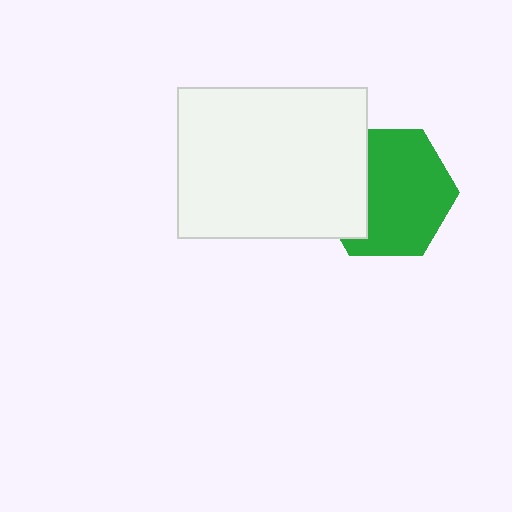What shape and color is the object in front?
The object in front is a white rectangle.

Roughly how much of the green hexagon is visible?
Most of it is visible (roughly 70%).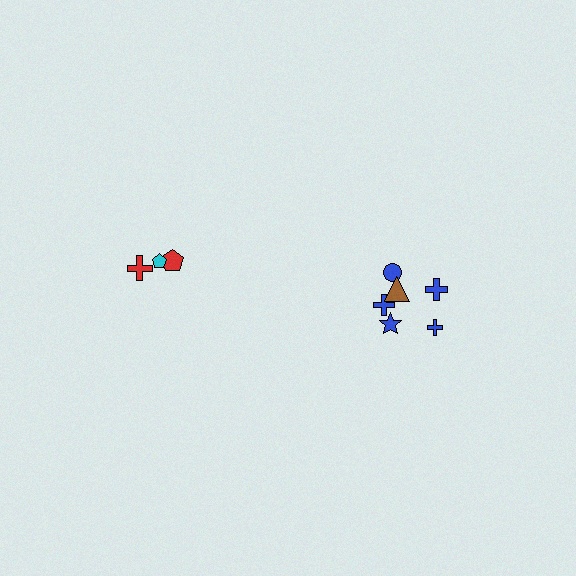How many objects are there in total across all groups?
There are 9 objects.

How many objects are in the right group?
There are 6 objects.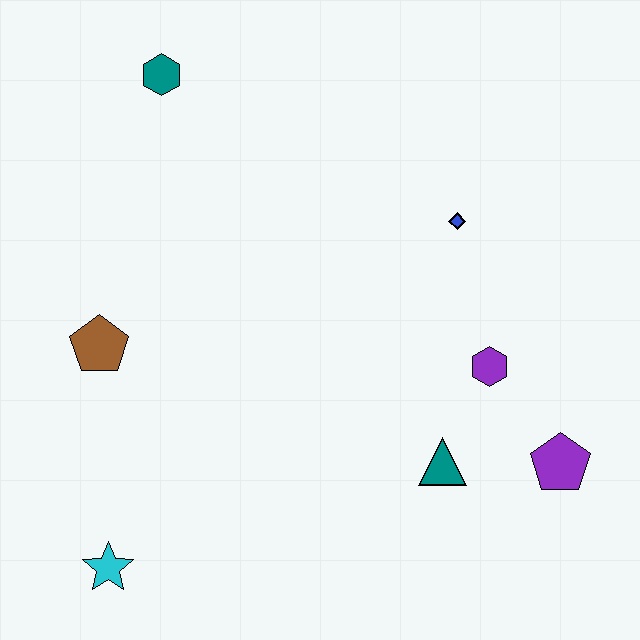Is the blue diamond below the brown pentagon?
No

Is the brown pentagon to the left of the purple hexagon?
Yes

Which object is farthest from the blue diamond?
The cyan star is farthest from the blue diamond.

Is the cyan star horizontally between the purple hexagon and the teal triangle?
No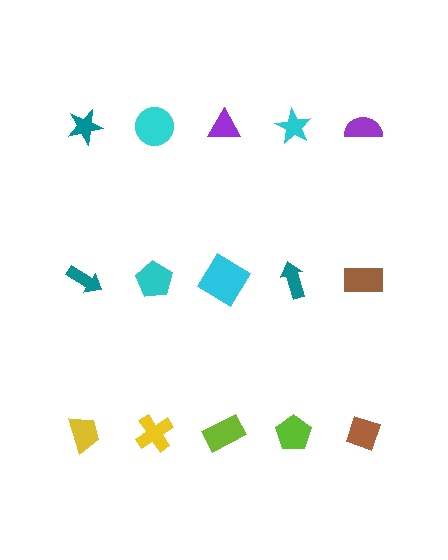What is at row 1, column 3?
A purple triangle.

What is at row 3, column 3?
A lime rectangle.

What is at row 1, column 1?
A teal star.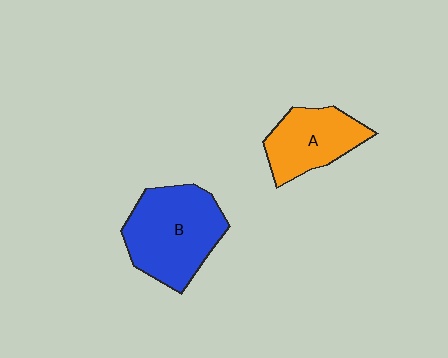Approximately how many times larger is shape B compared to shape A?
Approximately 1.5 times.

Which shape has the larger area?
Shape B (blue).